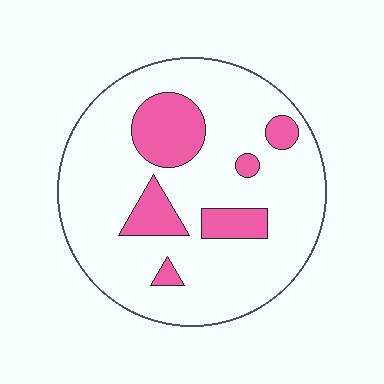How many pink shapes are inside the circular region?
6.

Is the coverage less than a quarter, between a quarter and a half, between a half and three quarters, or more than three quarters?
Less than a quarter.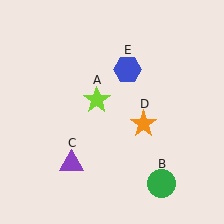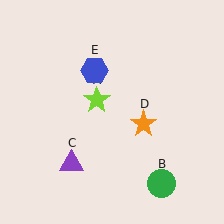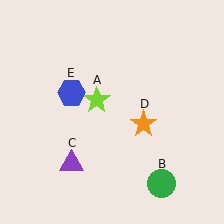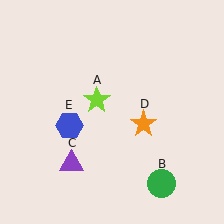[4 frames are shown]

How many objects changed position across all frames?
1 object changed position: blue hexagon (object E).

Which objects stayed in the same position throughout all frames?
Lime star (object A) and green circle (object B) and purple triangle (object C) and orange star (object D) remained stationary.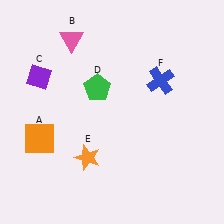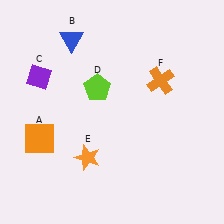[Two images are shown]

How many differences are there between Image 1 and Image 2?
There are 3 differences between the two images.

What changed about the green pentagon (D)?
In Image 1, D is green. In Image 2, it changed to lime.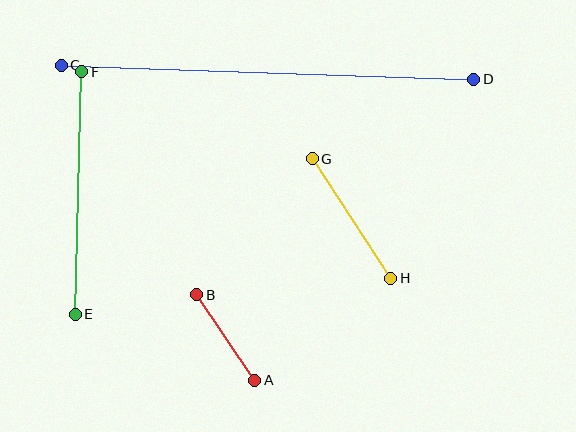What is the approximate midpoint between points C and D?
The midpoint is at approximately (268, 72) pixels.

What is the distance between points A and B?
The distance is approximately 103 pixels.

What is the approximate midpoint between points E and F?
The midpoint is at approximately (79, 193) pixels.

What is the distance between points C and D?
The distance is approximately 412 pixels.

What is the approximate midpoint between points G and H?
The midpoint is at approximately (351, 219) pixels.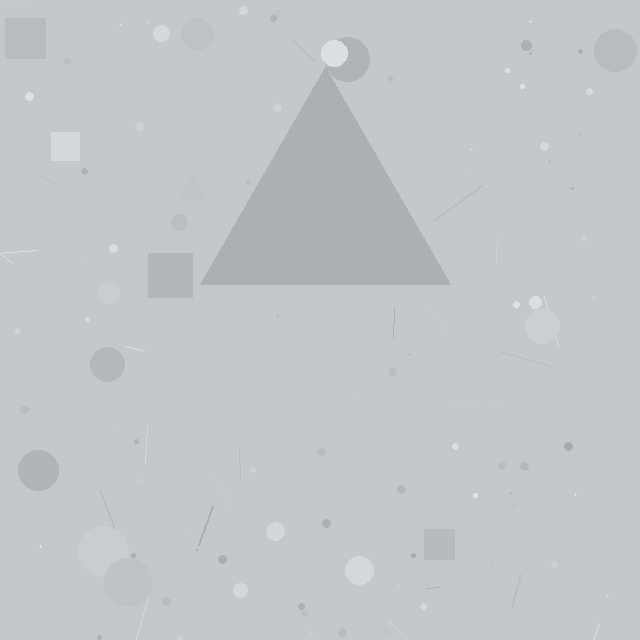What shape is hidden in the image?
A triangle is hidden in the image.